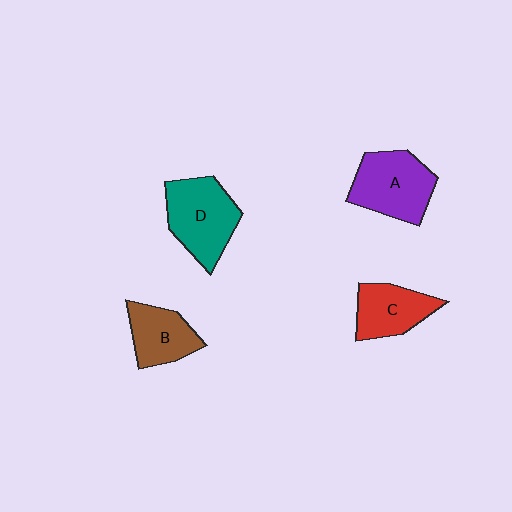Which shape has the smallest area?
Shape B (brown).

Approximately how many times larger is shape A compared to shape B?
Approximately 1.4 times.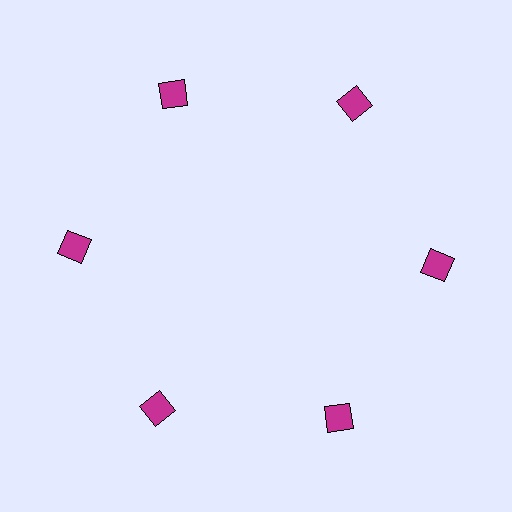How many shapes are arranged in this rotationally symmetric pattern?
There are 6 shapes, arranged in 6 groups of 1.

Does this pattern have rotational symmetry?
Yes, this pattern has 6-fold rotational symmetry. It looks the same after rotating 60 degrees around the center.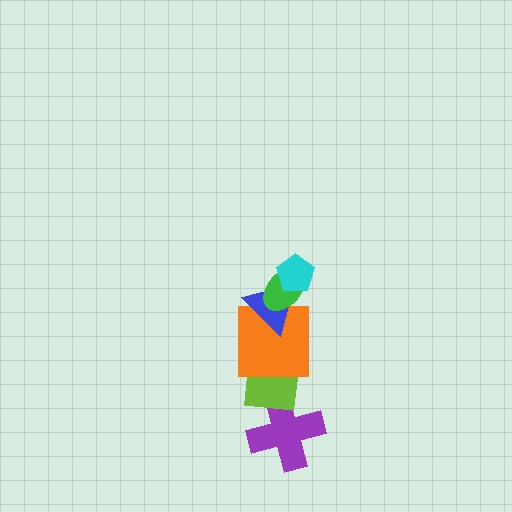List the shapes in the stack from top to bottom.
From top to bottom: the cyan pentagon, the green ellipse, the blue triangle, the orange square, the lime square, the purple cross.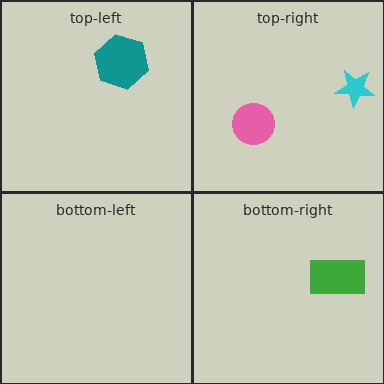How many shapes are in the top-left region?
1.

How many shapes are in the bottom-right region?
1.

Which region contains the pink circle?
The top-right region.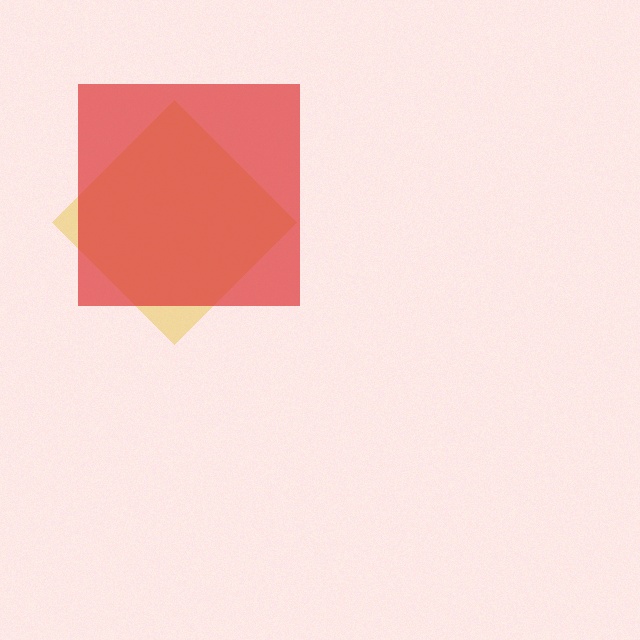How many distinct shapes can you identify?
There are 2 distinct shapes: a yellow diamond, a red square.